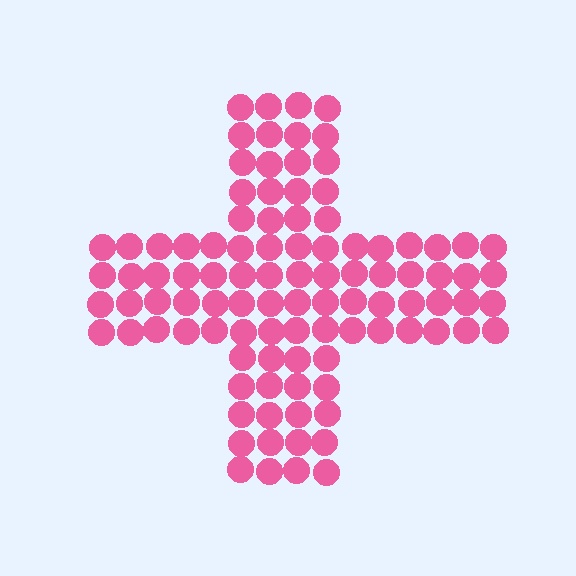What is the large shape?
The large shape is a cross.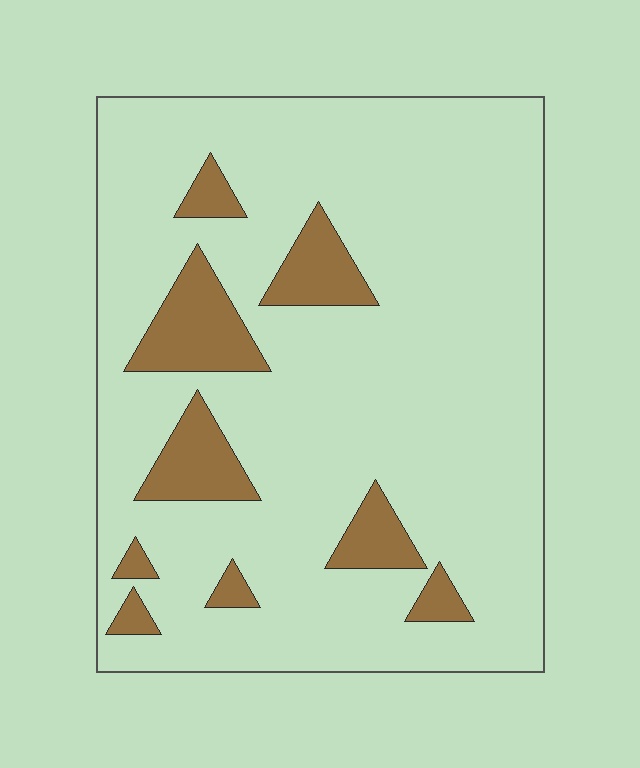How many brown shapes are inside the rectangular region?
9.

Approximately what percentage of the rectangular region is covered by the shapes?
Approximately 15%.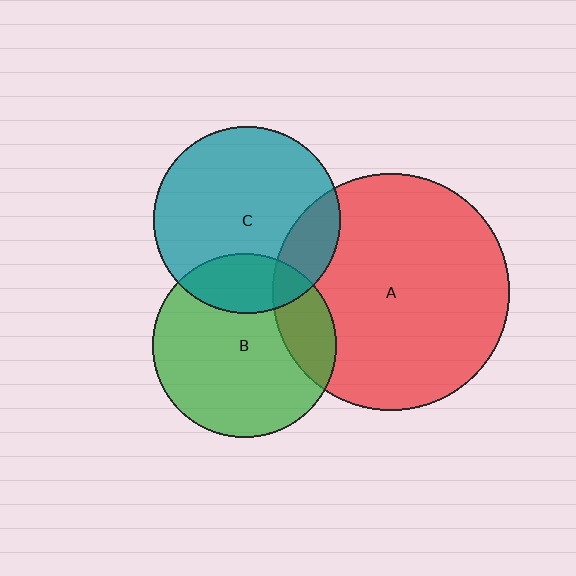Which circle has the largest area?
Circle A (red).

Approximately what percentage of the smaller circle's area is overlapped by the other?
Approximately 20%.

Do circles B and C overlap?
Yes.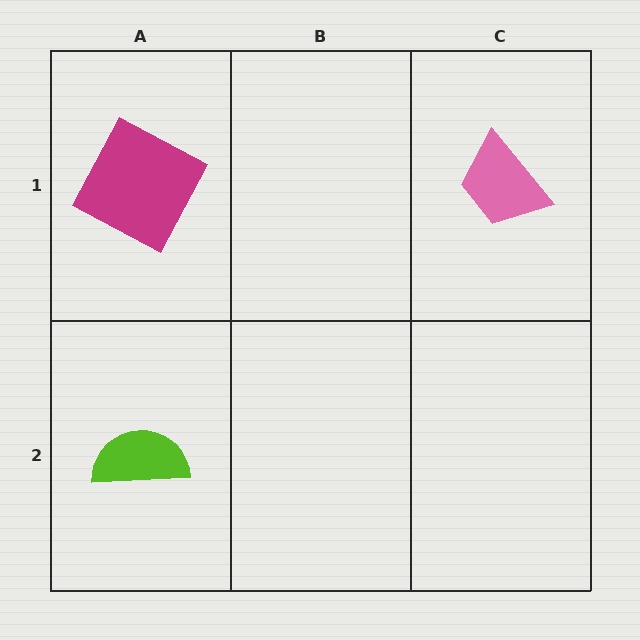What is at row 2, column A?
A lime semicircle.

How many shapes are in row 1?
2 shapes.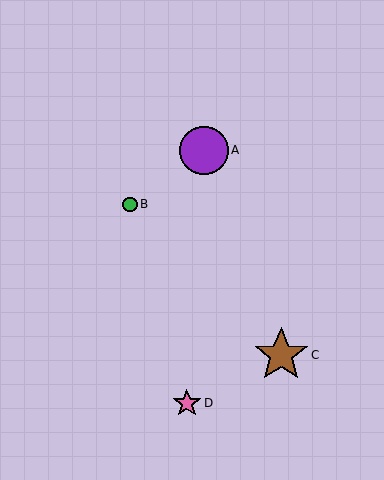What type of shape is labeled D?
Shape D is a pink star.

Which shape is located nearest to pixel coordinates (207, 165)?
The purple circle (labeled A) at (204, 150) is nearest to that location.